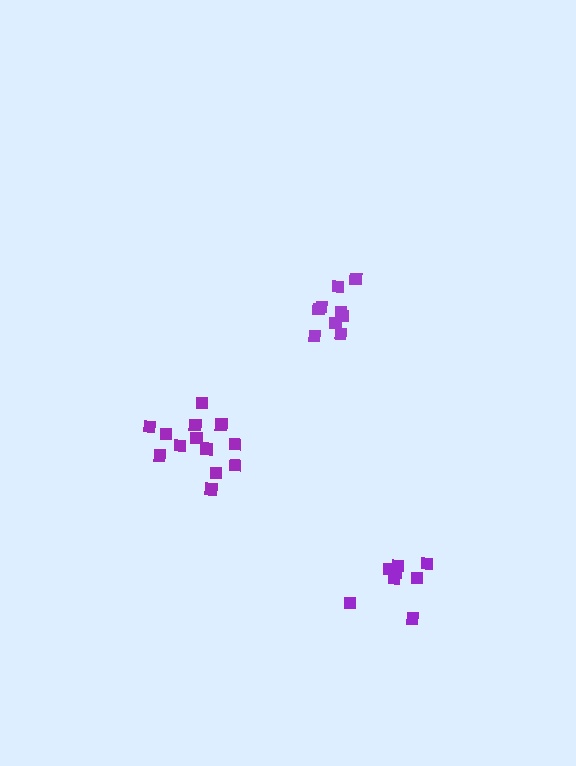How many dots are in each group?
Group 1: 13 dots, Group 2: 8 dots, Group 3: 9 dots (30 total).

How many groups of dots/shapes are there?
There are 3 groups.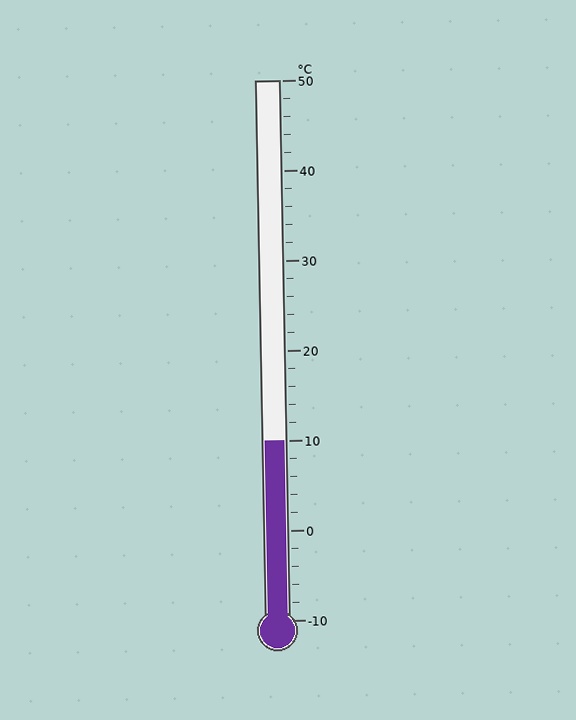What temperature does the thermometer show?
The thermometer shows approximately 10°C.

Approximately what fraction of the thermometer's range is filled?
The thermometer is filled to approximately 35% of its range.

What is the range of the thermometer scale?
The thermometer scale ranges from -10°C to 50°C.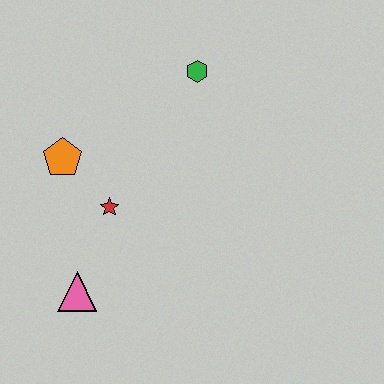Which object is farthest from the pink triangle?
The green hexagon is farthest from the pink triangle.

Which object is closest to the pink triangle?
The red star is closest to the pink triangle.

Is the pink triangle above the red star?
No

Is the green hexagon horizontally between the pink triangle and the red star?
No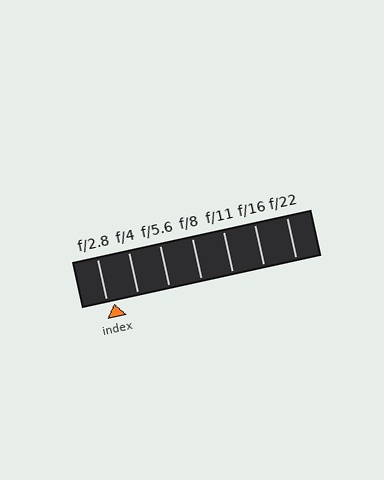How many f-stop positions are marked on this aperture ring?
There are 7 f-stop positions marked.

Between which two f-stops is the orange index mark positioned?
The index mark is between f/2.8 and f/4.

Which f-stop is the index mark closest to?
The index mark is closest to f/2.8.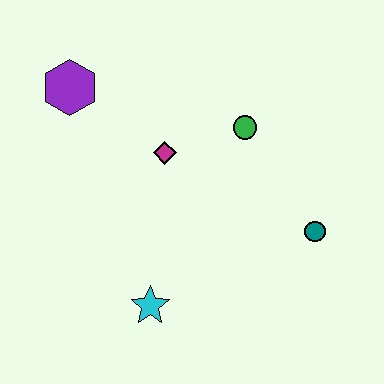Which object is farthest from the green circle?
The cyan star is farthest from the green circle.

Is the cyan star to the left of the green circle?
Yes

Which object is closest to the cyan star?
The magenta diamond is closest to the cyan star.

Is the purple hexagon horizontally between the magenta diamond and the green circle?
No